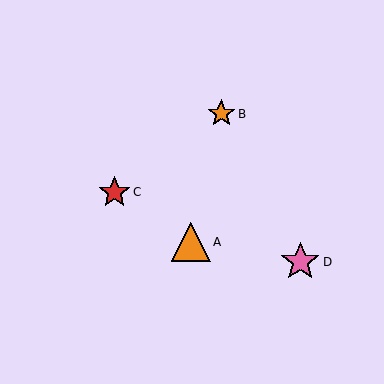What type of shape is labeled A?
Shape A is an orange triangle.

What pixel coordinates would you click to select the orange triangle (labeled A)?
Click at (191, 242) to select the orange triangle A.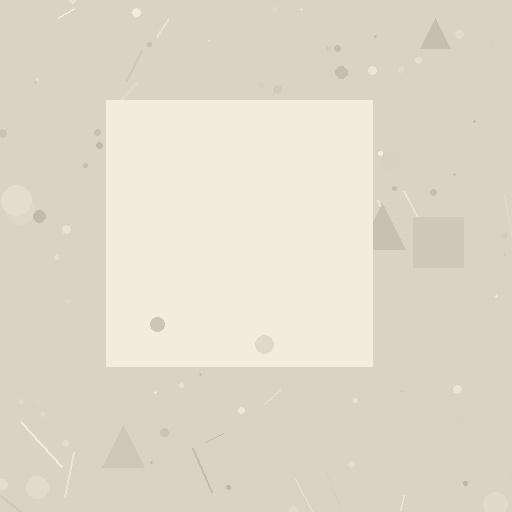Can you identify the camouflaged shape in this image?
The camouflaged shape is a square.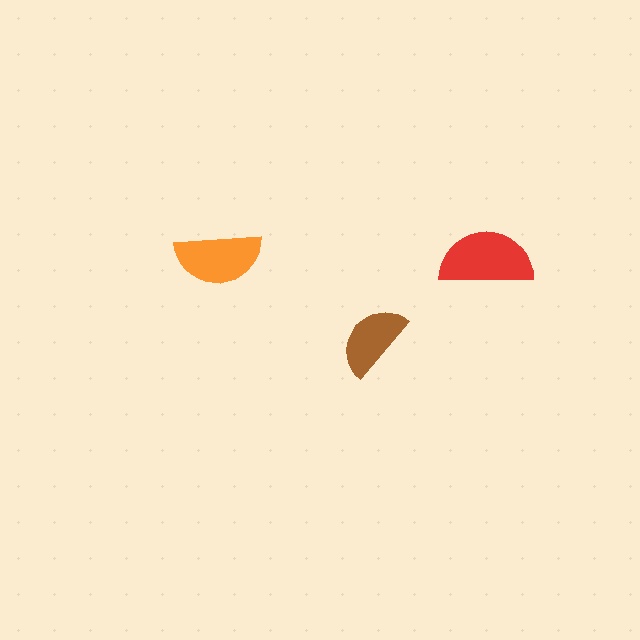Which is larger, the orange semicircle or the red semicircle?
The red one.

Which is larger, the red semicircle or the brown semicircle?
The red one.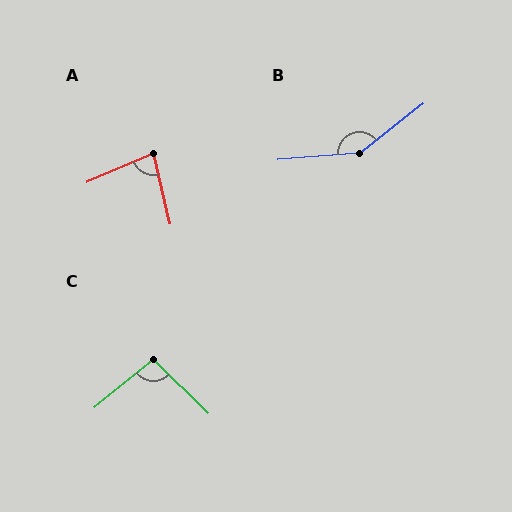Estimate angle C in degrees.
Approximately 97 degrees.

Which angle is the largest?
B, at approximately 146 degrees.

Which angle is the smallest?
A, at approximately 80 degrees.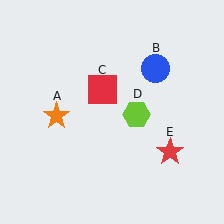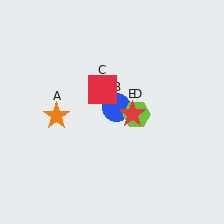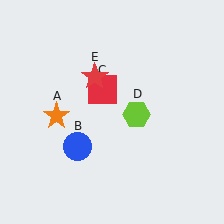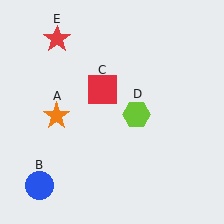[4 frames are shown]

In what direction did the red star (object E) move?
The red star (object E) moved up and to the left.